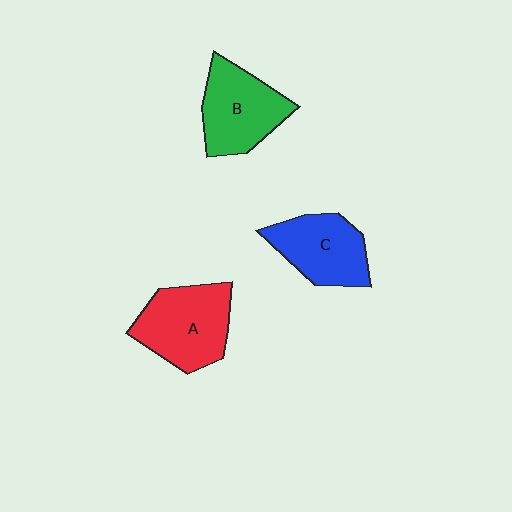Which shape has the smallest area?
Shape C (blue).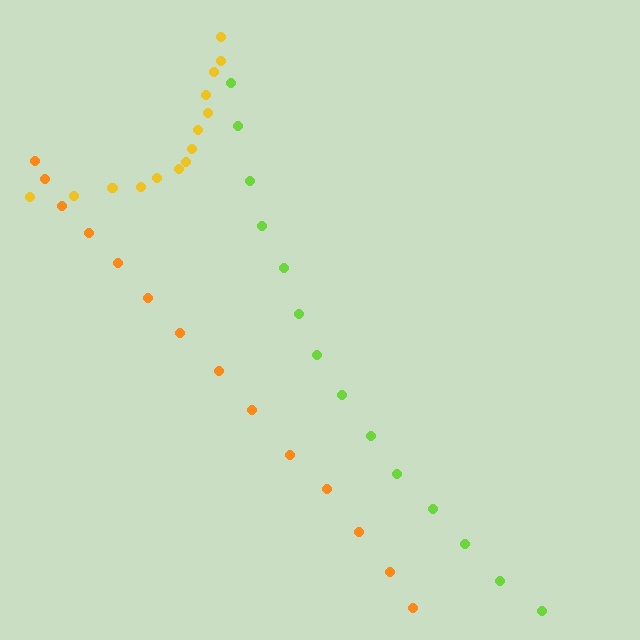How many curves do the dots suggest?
There are 3 distinct paths.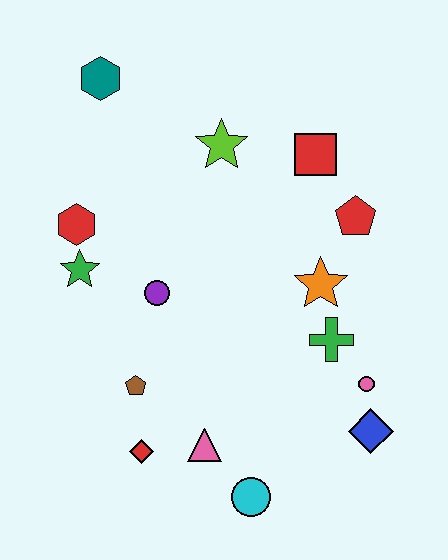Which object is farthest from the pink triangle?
The teal hexagon is farthest from the pink triangle.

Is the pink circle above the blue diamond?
Yes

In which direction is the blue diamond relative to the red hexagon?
The blue diamond is to the right of the red hexagon.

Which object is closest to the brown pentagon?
The red diamond is closest to the brown pentagon.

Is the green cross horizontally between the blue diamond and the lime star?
Yes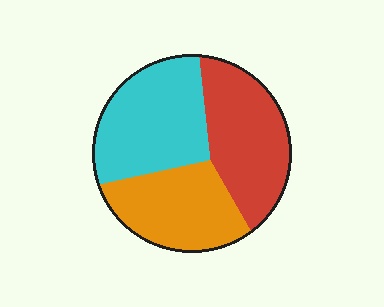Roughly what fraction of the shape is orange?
Orange takes up between a sixth and a third of the shape.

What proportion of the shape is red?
Red covers 34% of the shape.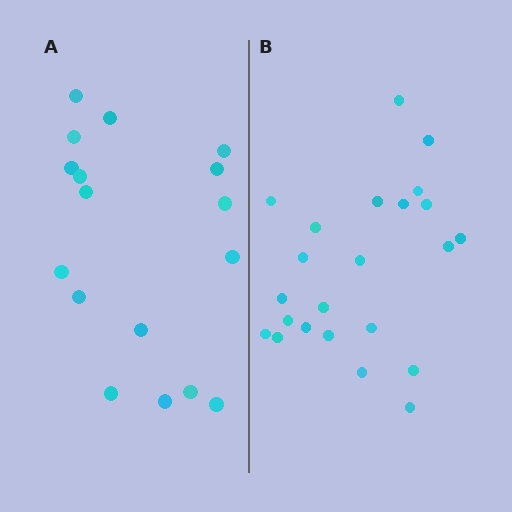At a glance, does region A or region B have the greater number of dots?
Region B (the right region) has more dots.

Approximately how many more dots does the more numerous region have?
Region B has about 6 more dots than region A.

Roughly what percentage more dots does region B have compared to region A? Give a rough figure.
About 35% more.